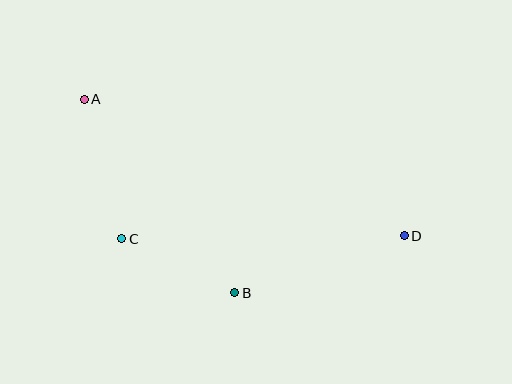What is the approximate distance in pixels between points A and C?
The distance between A and C is approximately 144 pixels.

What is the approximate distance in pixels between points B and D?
The distance between B and D is approximately 179 pixels.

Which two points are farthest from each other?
Points A and D are farthest from each other.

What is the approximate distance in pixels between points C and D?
The distance between C and D is approximately 283 pixels.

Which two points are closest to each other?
Points B and C are closest to each other.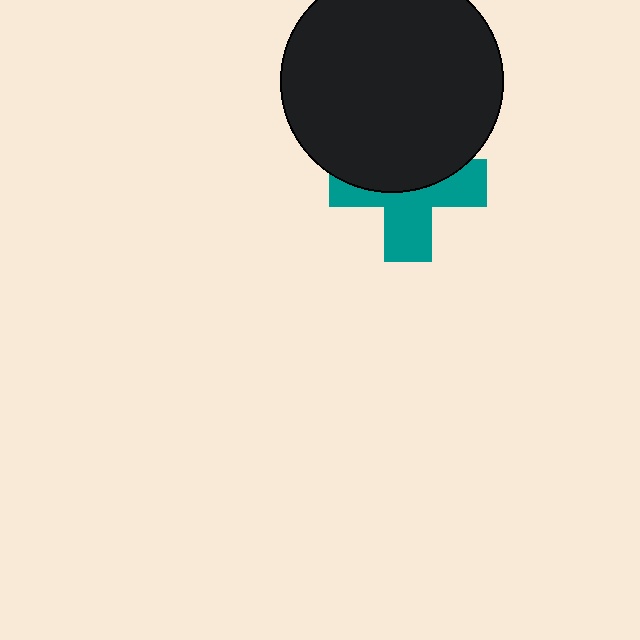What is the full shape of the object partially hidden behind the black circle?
The partially hidden object is a teal cross.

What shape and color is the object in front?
The object in front is a black circle.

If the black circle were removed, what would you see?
You would see the complete teal cross.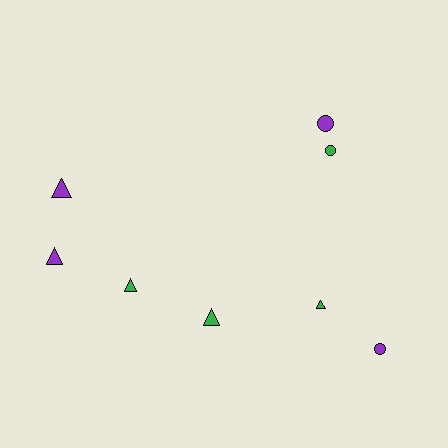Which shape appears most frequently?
Triangle, with 5 objects.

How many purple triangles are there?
There are 2 purple triangles.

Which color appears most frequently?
Purple, with 4 objects.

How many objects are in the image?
There are 8 objects.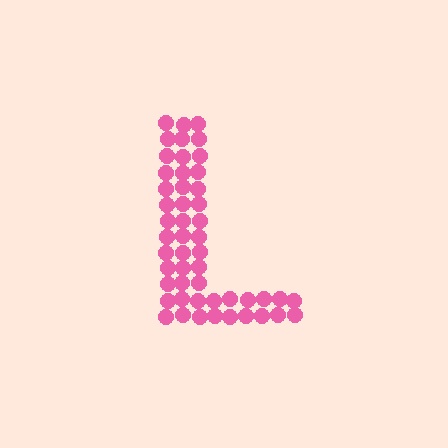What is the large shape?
The large shape is the letter L.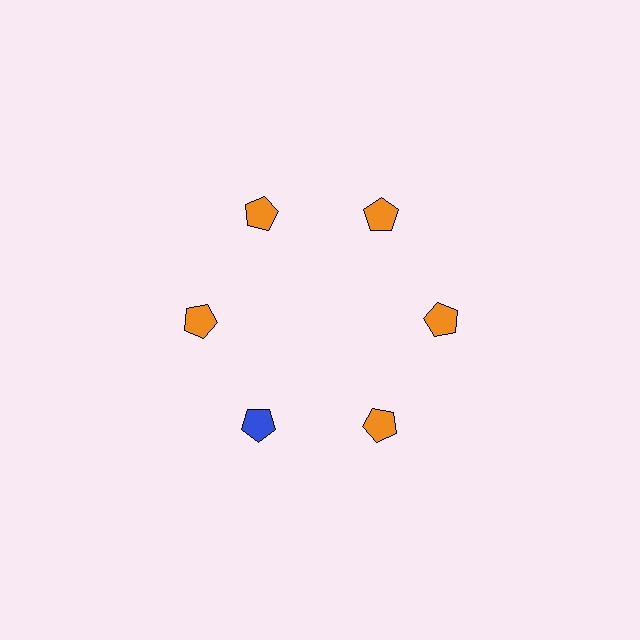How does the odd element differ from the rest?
It has a different color: blue instead of orange.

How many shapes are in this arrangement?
There are 6 shapes arranged in a ring pattern.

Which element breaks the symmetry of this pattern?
The blue pentagon at roughly the 7 o'clock position breaks the symmetry. All other shapes are orange pentagons.